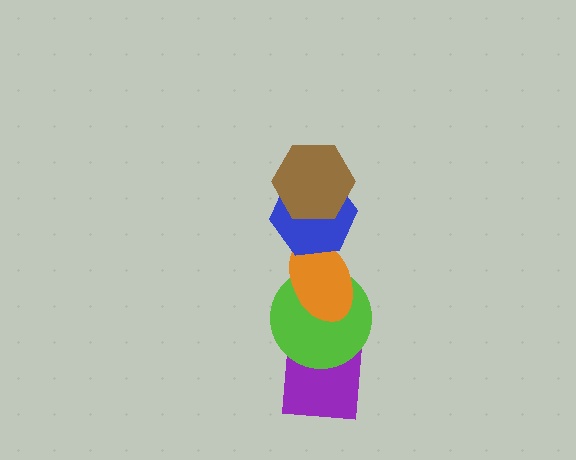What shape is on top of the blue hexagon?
The brown hexagon is on top of the blue hexagon.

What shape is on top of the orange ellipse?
The blue hexagon is on top of the orange ellipse.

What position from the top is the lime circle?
The lime circle is 4th from the top.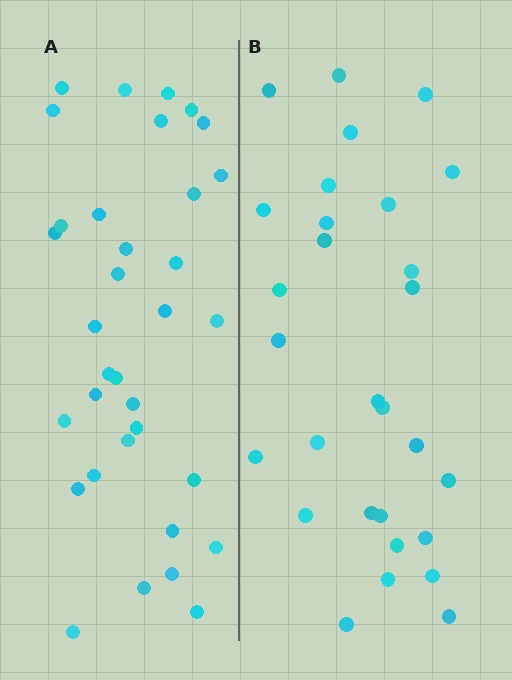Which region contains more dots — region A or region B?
Region A (the left region) has more dots.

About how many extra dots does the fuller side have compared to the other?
Region A has about 5 more dots than region B.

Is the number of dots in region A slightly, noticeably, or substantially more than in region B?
Region A has only slightly more — the two regions are fairly close. The ratio is roughly 1.2 to 1.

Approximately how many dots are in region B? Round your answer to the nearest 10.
About 30 dots. (The exact count is 29, which rounds to 30.)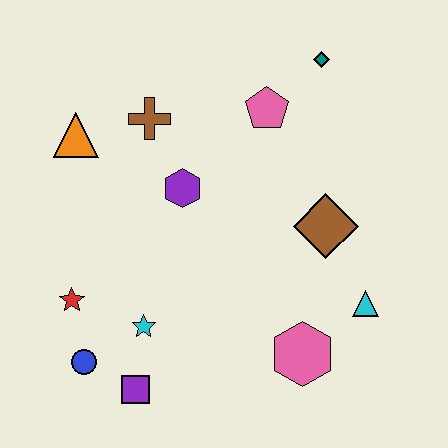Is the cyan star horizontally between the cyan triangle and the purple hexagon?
No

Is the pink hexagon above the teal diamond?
No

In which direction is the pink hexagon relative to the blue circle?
The pink hexagon is to the right of the blue circle.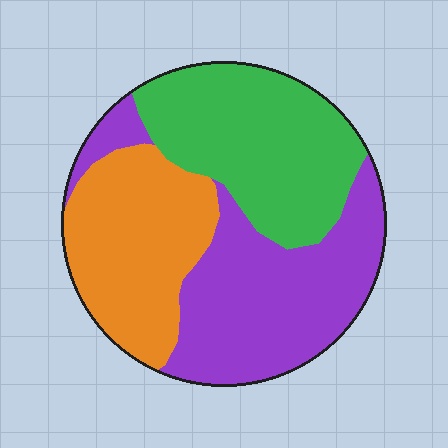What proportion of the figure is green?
Green covers 33% of the figure.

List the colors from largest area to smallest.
From largest to smallest: purple, green, orange.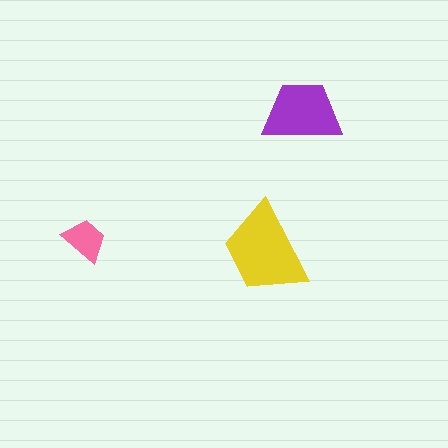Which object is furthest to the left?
The pink trapezoid is leftmost.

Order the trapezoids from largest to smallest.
the yellow one, the purple one, the pink one.